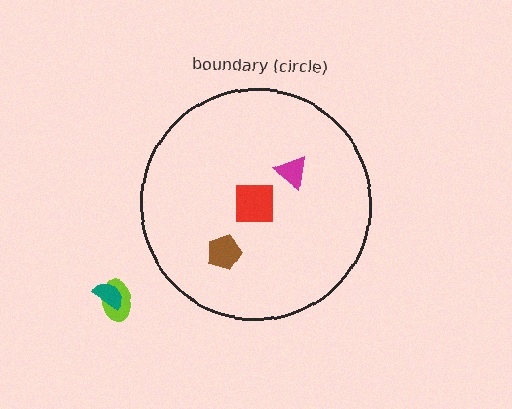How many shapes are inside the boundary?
3 inside, 2 outside.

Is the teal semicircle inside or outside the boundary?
Outside.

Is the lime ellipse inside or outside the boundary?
Outside.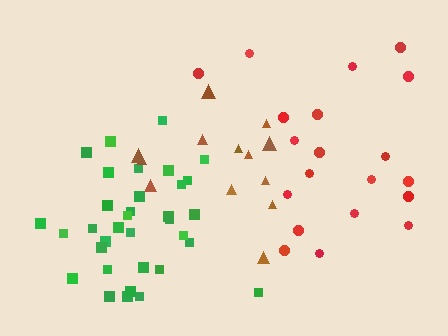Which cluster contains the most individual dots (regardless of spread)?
Green (34).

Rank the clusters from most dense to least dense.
green, red, brown.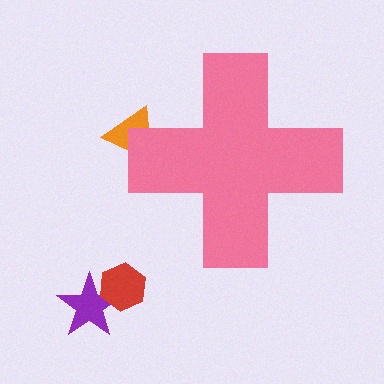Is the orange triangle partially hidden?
Yes, the orange triangle is partially hidden behind the pink cross.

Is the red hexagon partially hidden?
No, the red hexagon is fully visible.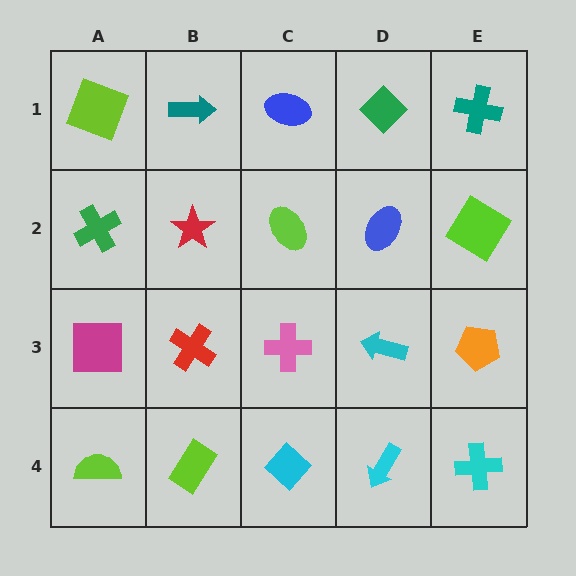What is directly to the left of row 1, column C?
A teal arrow.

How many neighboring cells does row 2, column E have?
3.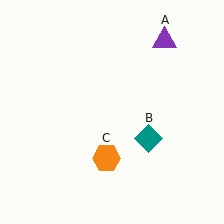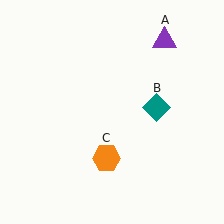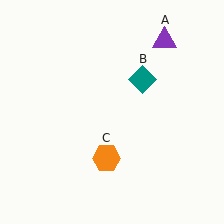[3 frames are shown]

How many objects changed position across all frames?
1 object changed position: teal diamond (object B).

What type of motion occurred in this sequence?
The teal diamond (object B) rotated counterclockwise around the center of the scene.